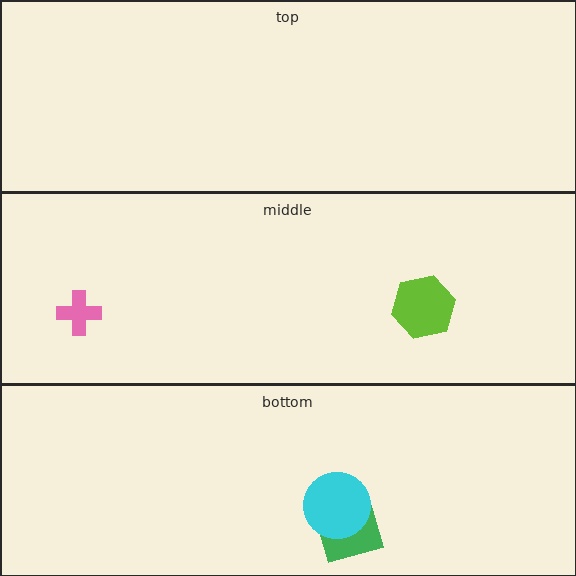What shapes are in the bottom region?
The green square, the cyan circle.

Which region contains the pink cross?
The middle region.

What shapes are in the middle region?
The lime hexagon, the pink cross.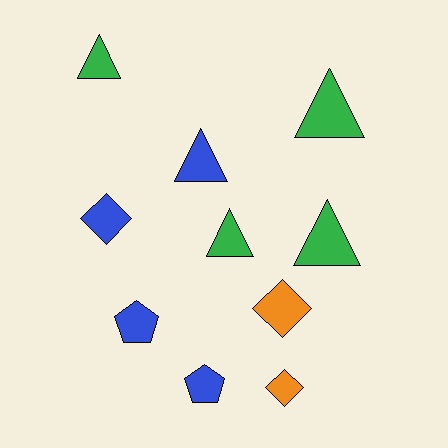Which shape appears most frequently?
Triangle, with 5 objects.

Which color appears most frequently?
Blue, with 4 objects.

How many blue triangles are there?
There is 1 blue triangle.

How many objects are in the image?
There are 10 objects.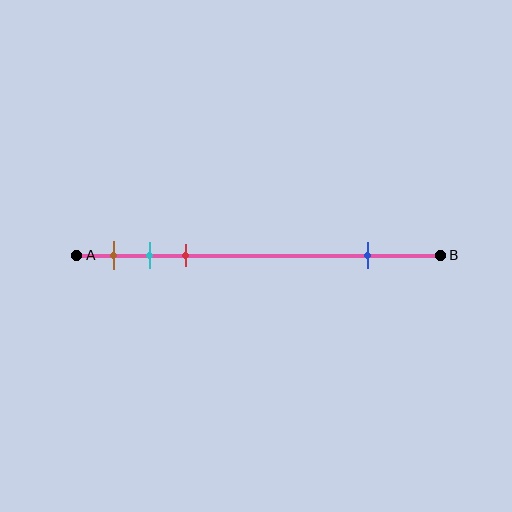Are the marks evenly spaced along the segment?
No, the marks are not evenly spaced.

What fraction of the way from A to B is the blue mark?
The blue mark is approximately 80% (0.8) of the way from A to B.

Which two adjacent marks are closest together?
The cyan and red marks are the closest adjacent pair.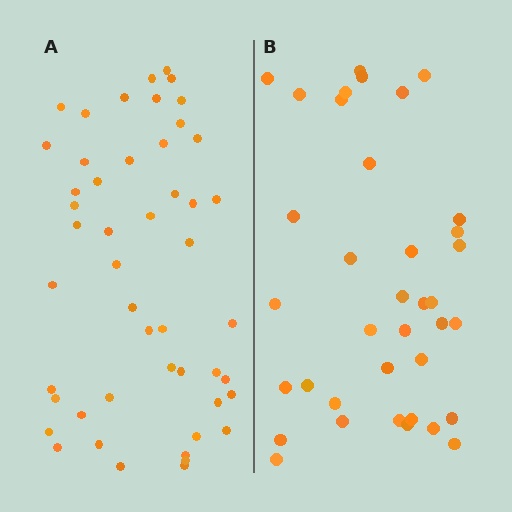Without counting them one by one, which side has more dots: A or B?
Region A (the left region) has more dots.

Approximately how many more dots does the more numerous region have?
Region A has roughly 12 or so more dots than region B.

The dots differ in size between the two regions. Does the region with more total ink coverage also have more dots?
No. Region B has more total ink coverage because its dots are larger, but region A actually contains more individual dots. Total area can be misleading — the number of items is what matters here.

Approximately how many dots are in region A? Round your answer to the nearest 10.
About 50 dots. (The exact count is 49, which rounds to 50.)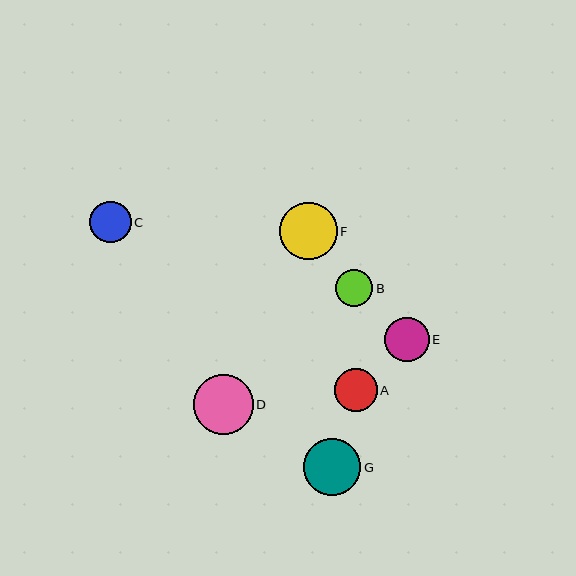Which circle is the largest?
Circle D is the largest with a size of approximately 60 pixels.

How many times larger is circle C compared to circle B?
Circle C is approximately 1.1 times the size of circle B.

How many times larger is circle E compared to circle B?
Circle E is approximately 1.2 times the size of circle B.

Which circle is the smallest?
Circle B is the smallest with a size of approximately 38 pixels.